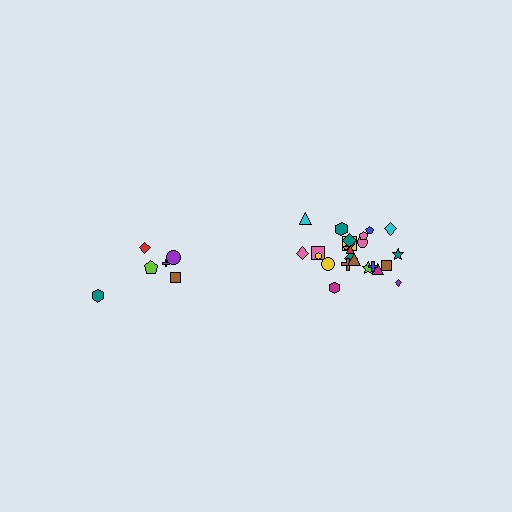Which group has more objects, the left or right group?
The right group.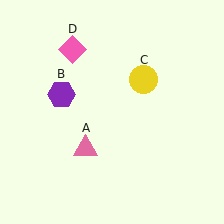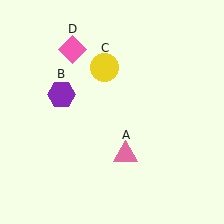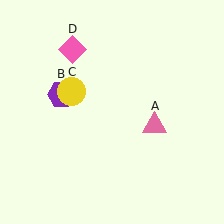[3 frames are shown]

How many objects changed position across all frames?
2 objects changed position: pink triangle (object A), yellow circle (object C).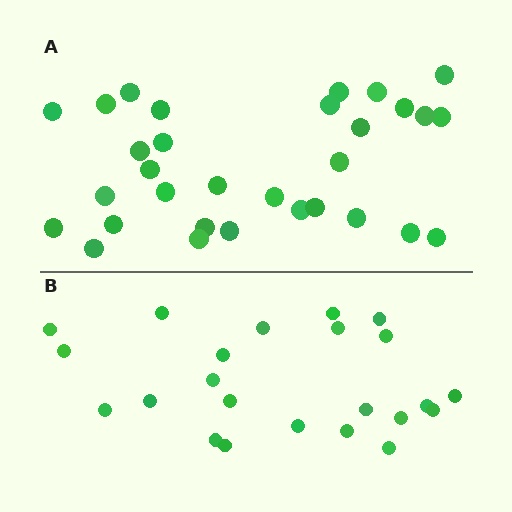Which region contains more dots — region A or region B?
Region A (the top region) has more dots.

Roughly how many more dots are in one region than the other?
Region A has roughly 8 or so more dots than region B.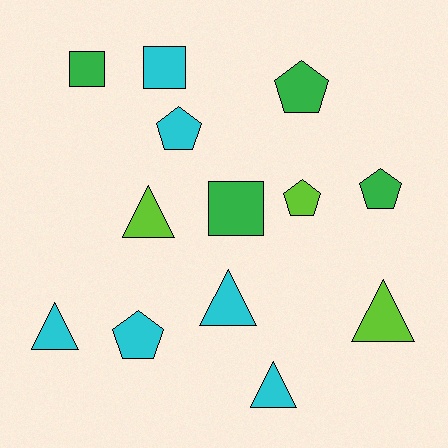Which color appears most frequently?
Cyan, with 6 objects.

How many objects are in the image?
There are 13 objects.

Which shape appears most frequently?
Triangle, with 5 objects.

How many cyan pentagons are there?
There are 2 cyan pentagons.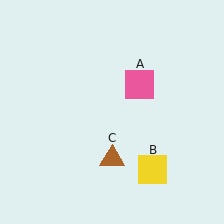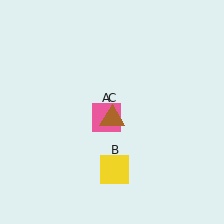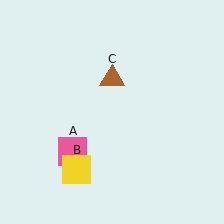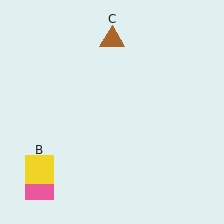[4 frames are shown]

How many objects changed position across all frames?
3 objects changed position: pink square (object A), yellow square (object B), brown triangle (object C).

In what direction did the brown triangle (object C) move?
The brown triangle (object C) moved up.